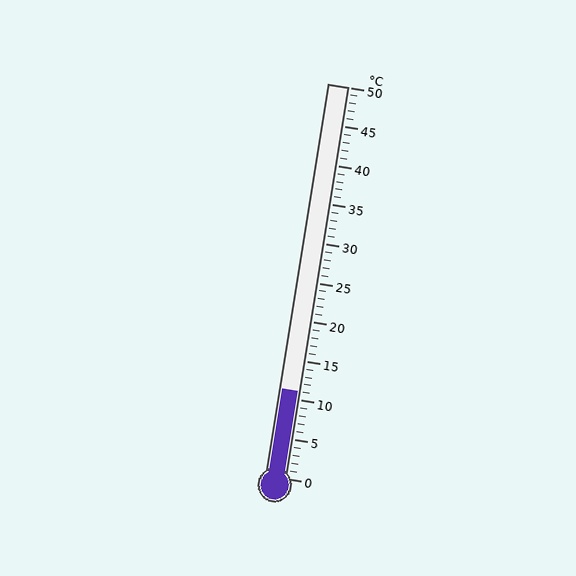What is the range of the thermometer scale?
The thermometer scale ranges from 0°C to 50°C.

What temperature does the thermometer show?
The thermometer shows approximately 11°C.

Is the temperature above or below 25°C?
The temperature is below 25°C.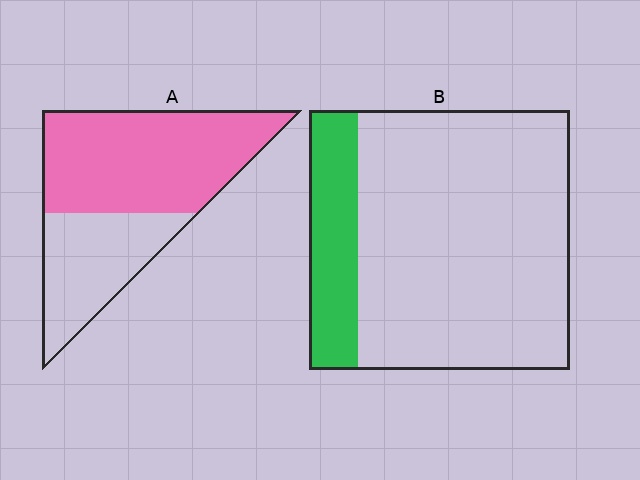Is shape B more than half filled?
No.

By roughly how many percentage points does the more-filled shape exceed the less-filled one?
By roughly 45 percentage points (A over B).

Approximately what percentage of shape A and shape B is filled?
A is approximately 65% and B is approximately 20%.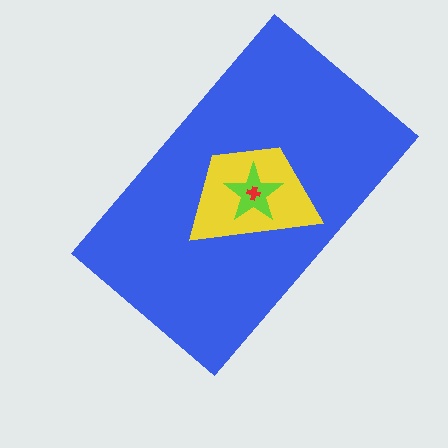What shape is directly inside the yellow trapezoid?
The lime star.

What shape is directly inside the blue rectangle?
The yellow trapezoid.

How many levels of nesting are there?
4.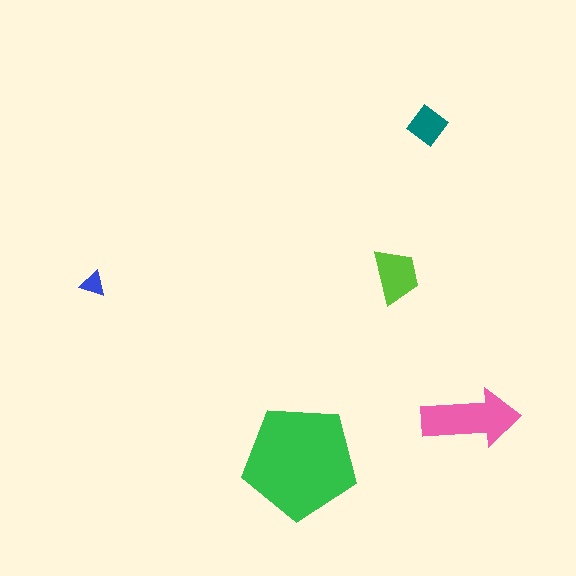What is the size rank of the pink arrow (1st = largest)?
2nd.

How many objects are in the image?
There are 5 objects in the image.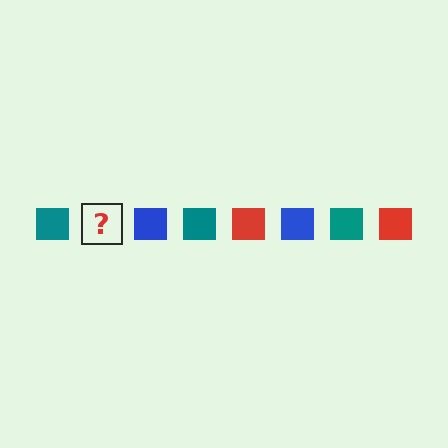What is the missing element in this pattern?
The missing element is a red square.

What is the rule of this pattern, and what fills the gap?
The rule is that the pattern cycles through teal, red, blue squares. The gap should be filled with a red square.